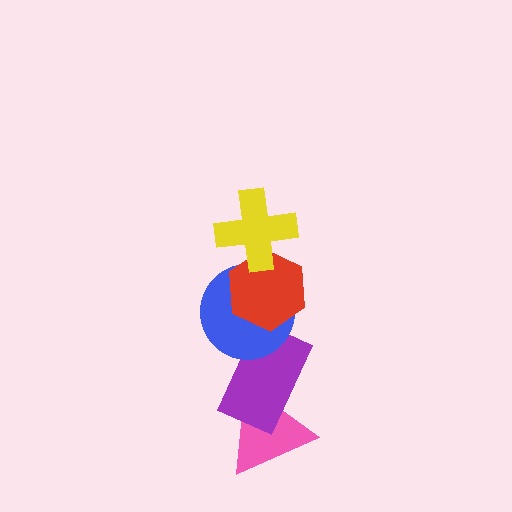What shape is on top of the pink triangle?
The purple rectangle is on top of the pink triangle.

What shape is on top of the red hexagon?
The yellow cross is on top of the red hexagon.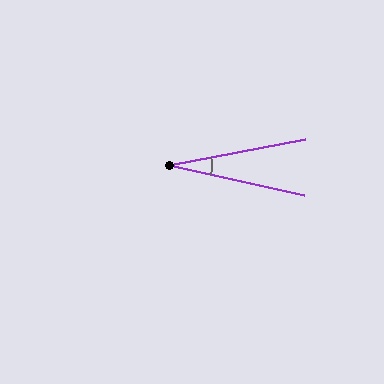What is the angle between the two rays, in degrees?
Approximately 23 degrees.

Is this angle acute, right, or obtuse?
It is acute.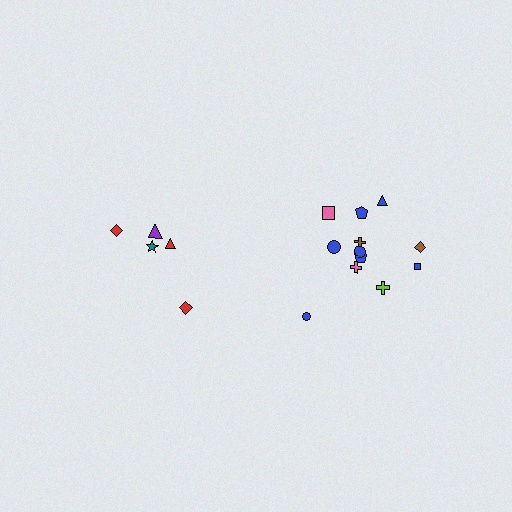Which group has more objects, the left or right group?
The right group.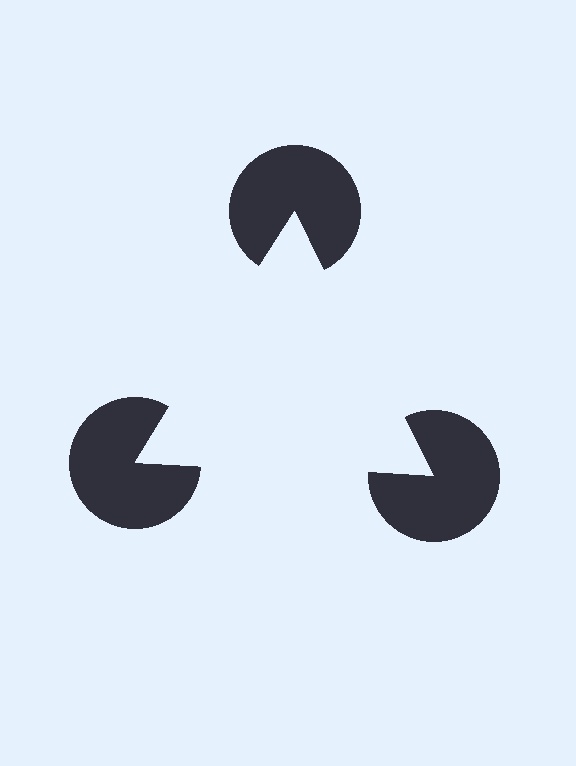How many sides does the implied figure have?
3 sides.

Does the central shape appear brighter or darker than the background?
It typically appears slightly brighter than the background, even though no actual brightness change is drawn.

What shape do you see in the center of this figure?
An illusory triangle — its edges are inferred from the aligned wedge cuts in the pac-man discs, not physically drawn.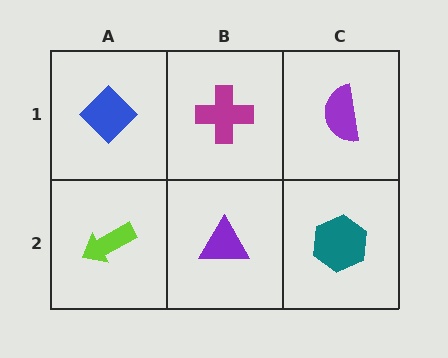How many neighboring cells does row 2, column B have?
3.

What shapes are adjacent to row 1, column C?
A teal hexagon (row 2, column C), a magenta cross (row 1, column B).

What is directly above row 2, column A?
A blue diamond.